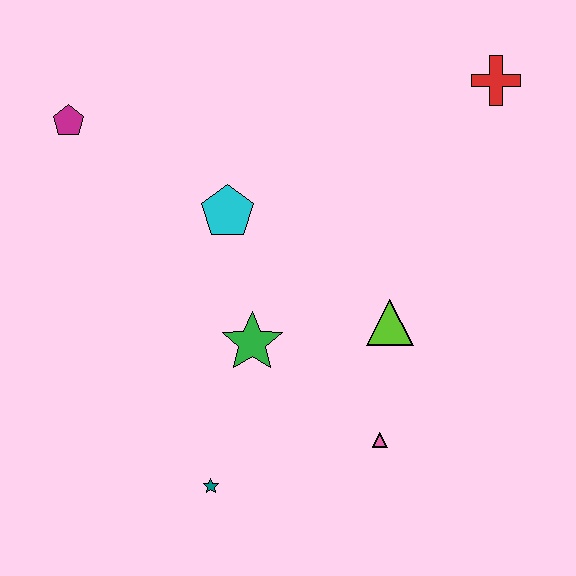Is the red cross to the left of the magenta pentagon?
No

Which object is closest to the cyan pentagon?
The green star is closest to the cyan pentagon.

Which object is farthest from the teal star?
The red cross is farthest from the teal star.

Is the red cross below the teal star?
No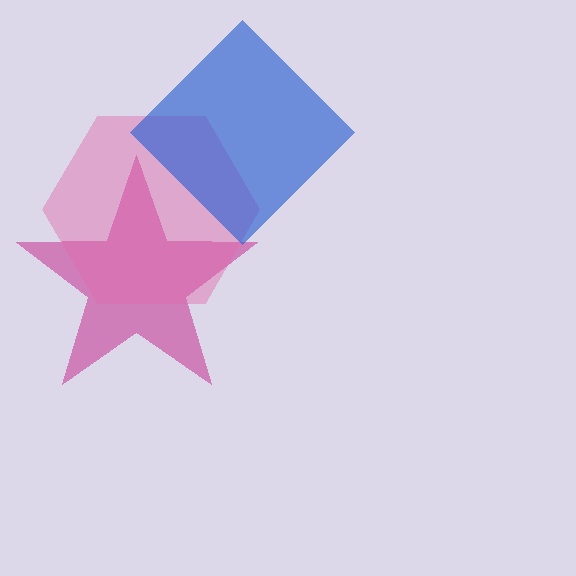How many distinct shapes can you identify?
There are 3 distinct shapes: a magenta star, a pink hexagon, a blue diamond.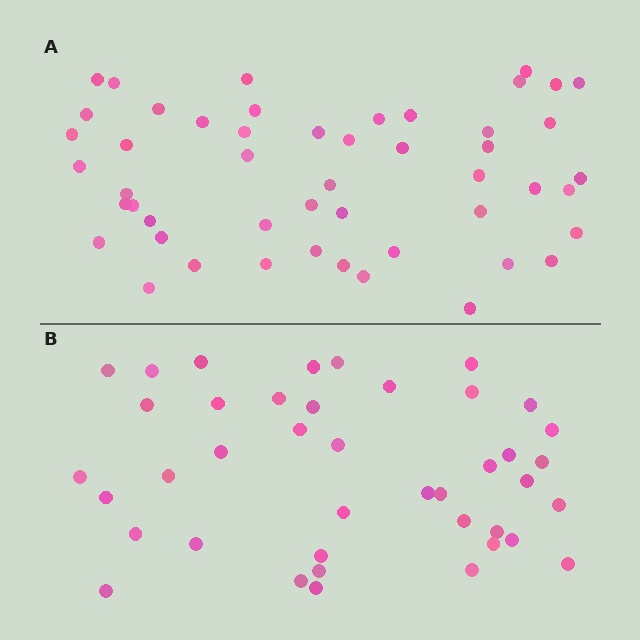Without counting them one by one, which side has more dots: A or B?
Region A (the top region) has more dots.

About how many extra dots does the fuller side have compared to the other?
Region A has roughly 8 or so more dots than region B.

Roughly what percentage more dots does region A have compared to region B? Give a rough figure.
About 20% more.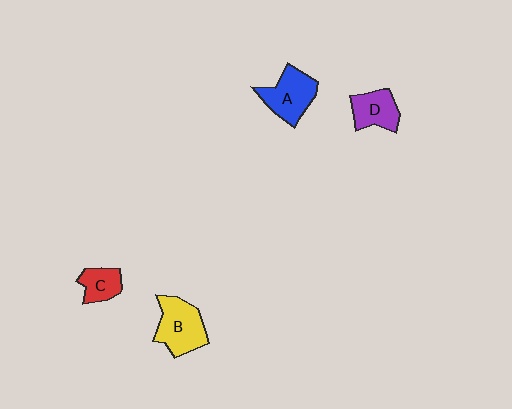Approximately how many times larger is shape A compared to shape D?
Approximately 1.3 times.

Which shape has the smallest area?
Shape C (red).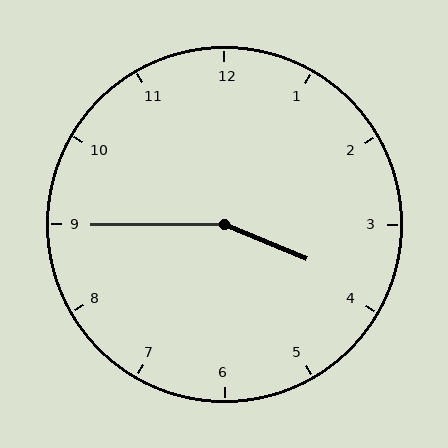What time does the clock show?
3:45.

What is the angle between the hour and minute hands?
Approximately 158 degrees.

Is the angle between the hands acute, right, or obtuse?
It is obtuse.